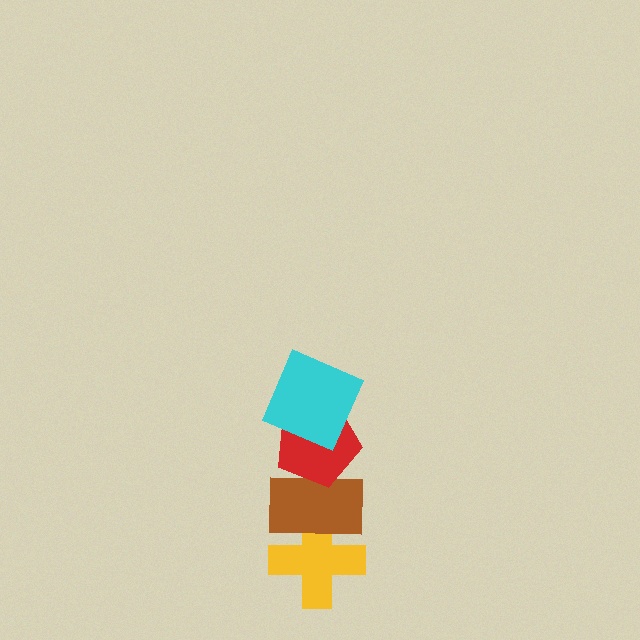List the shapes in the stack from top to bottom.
From top to bottom: the cyan square, the red pentagon, the brown rectangle, the yellow cross.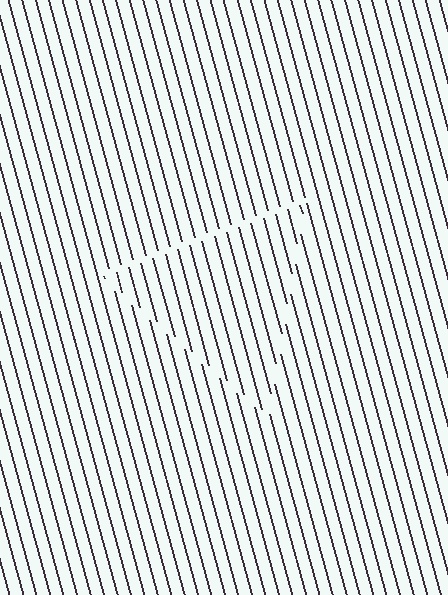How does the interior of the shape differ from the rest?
The interior of the shape contains the same grating, shifted by half a period — the contour is defined by the phase discontinuity where line-ends from the inner and outer gratings abut.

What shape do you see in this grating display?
An illusory triangle. The interior of the shape contains the same grating, shifted by half a period — the contour is defined by the phase discontinuity where line-ends from the inner and outer gratings abut.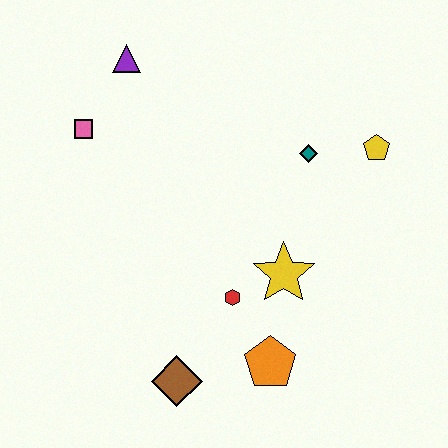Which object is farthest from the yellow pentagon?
The brown diamond is farthest from the yellow pentagon.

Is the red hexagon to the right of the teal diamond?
No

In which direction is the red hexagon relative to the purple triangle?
The red hexagon is below the purple triangle.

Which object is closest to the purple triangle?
The pink square is closest to the purple triangle.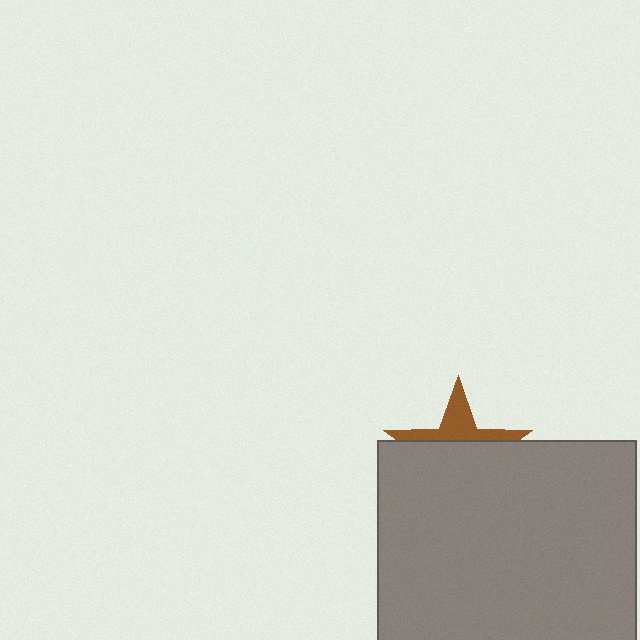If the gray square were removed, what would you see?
You would see the complete brown star.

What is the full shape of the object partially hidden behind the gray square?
The partially hidden object is a brown star.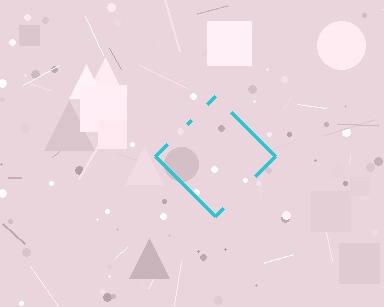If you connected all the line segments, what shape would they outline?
They would outline a diamond.